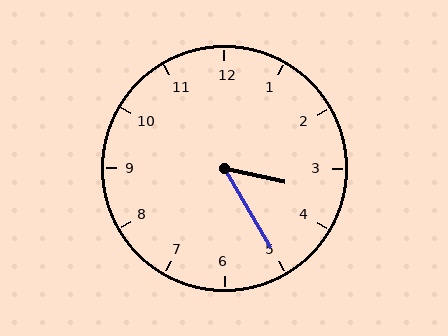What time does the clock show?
3:25.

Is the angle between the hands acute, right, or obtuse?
It is acute.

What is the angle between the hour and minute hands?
Approximately 48 degrees.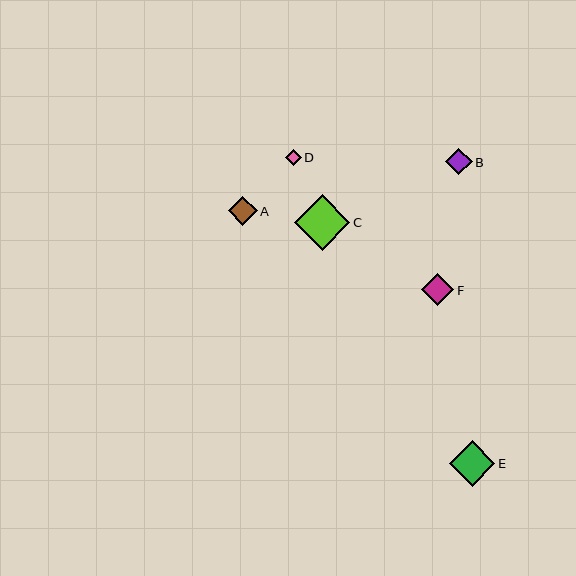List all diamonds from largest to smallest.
From largest to smallest: C, E, F, A, B, D.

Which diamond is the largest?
Diamond C is the largest with a size of approximately 56 pixels.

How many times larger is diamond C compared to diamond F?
Diamond C is approximately 1.7 times the size of diamond F.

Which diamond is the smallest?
Diamond D is the smallest with a size of approximately 16 pixels.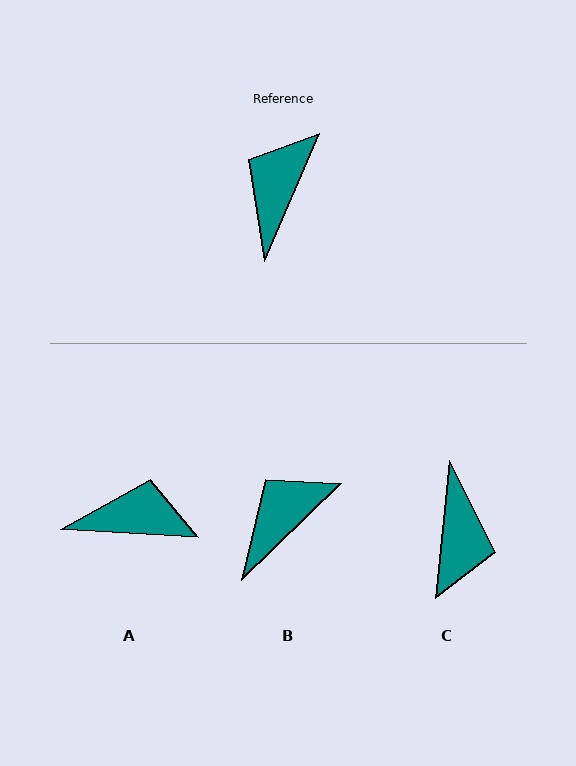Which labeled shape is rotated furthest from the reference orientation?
C, about 162 degrees away.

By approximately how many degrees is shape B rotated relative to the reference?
Approximately 23 degrees clockwise.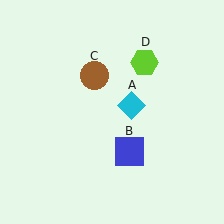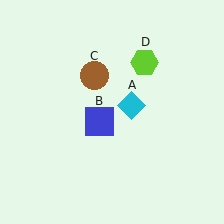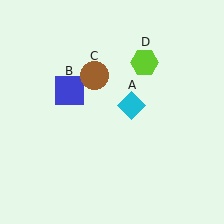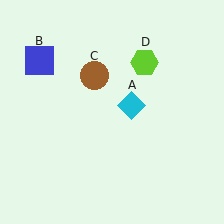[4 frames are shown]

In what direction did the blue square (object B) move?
The blue square (object B) moved up and to the left.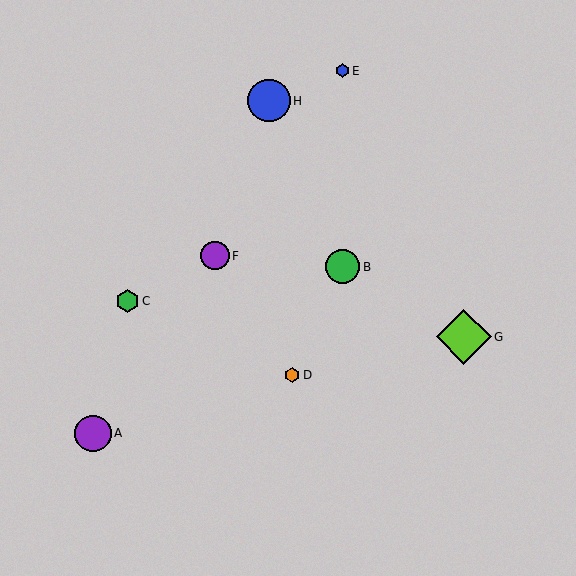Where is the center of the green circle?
The center of the green circle is at (343, 267).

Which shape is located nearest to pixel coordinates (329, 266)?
The green circle (labeled B) at (343, 267) is nearest to that location.